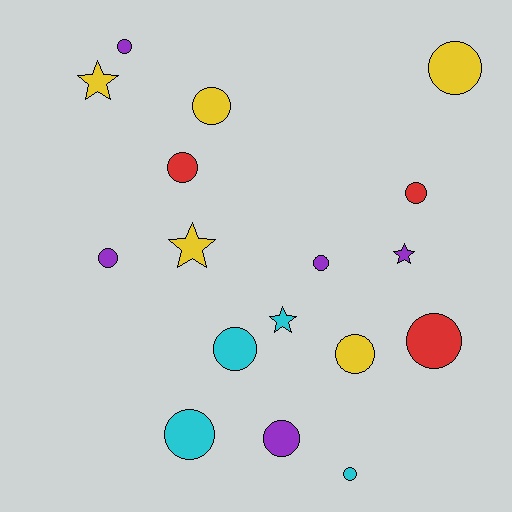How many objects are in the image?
There are 17 objects.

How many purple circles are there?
There are 4 purple circles.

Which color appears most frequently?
Purple, with 5 objects.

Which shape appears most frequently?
Circle, with 13 objects.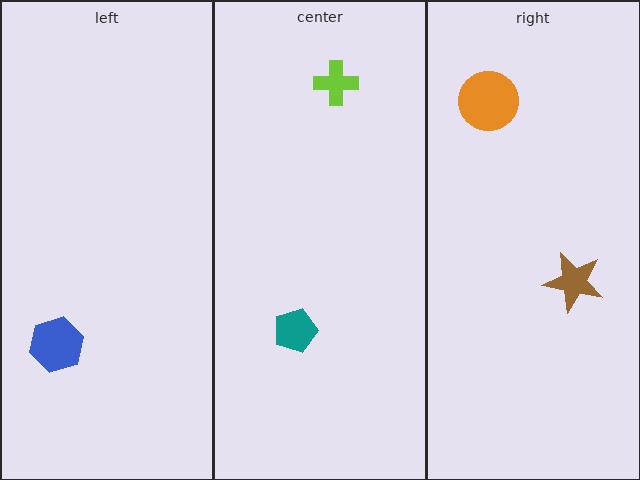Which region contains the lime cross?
The center region.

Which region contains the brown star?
The right region.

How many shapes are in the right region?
2.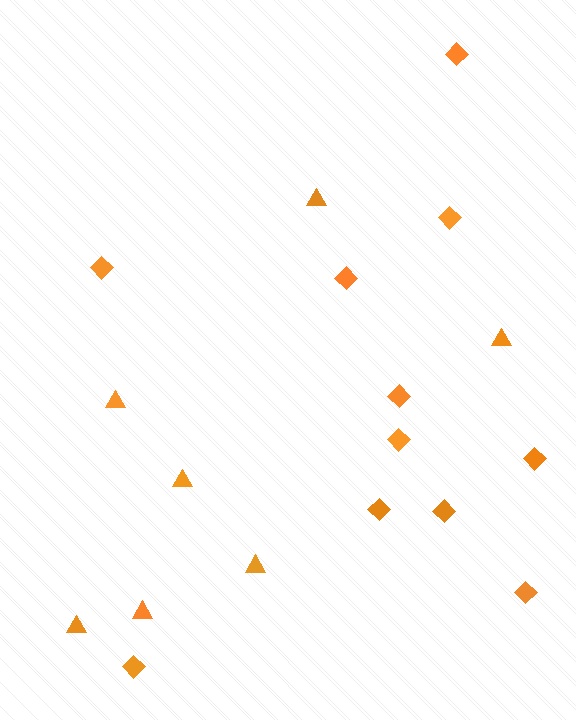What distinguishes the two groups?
There are 2 groups: one group of diamonds (11) and one group of triangles (7).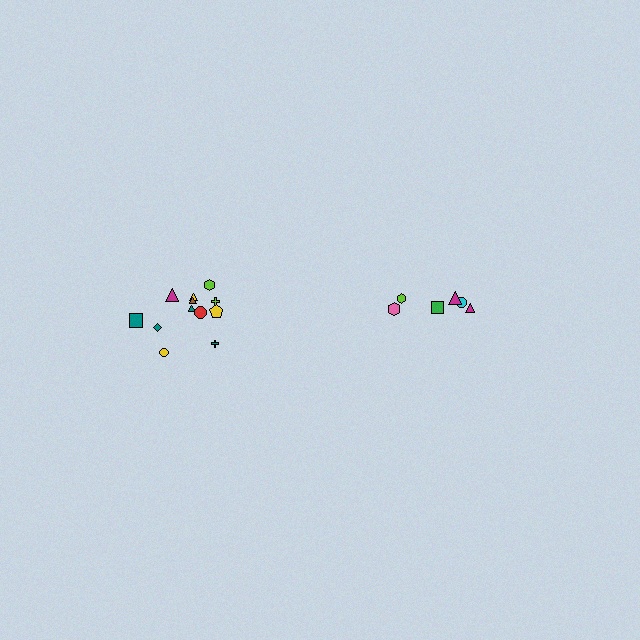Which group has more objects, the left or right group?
The left group.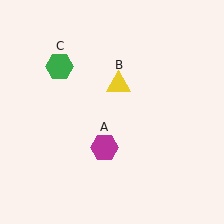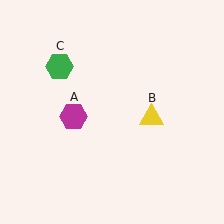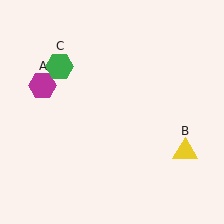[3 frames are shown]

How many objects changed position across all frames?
2 objects changed position: magenta hexagon (object A), yellow triangle (object B).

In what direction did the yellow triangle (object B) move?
The yellow triangle (object B) moved down and to the right.